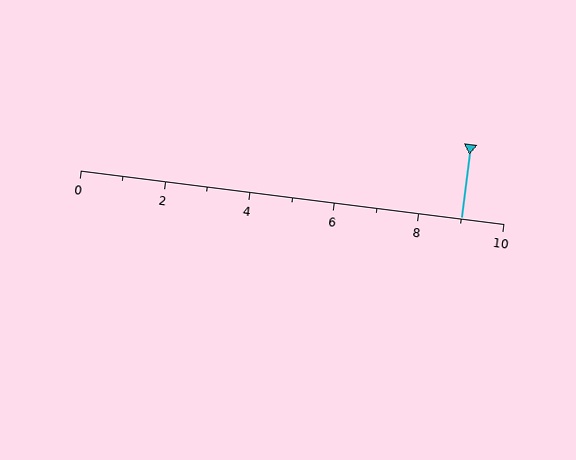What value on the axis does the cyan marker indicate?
The marker indicates approximately 9.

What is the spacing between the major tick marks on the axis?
The major ticks are spaced 2 apart.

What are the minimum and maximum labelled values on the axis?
The axis runs from 0 to 10.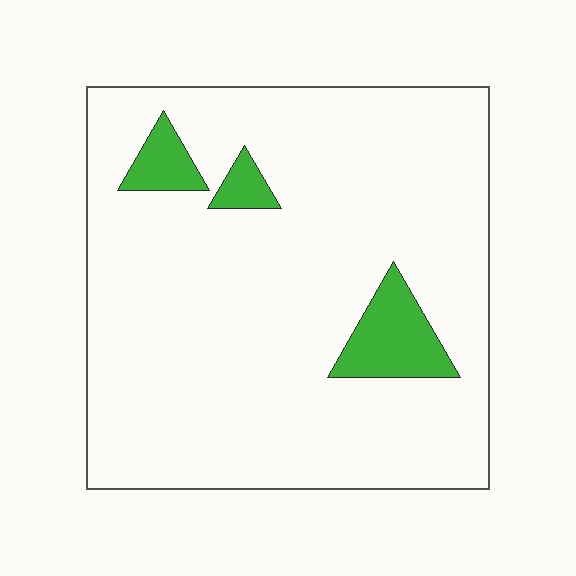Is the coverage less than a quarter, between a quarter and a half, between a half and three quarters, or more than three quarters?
Less than a quarter.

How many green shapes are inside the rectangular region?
3.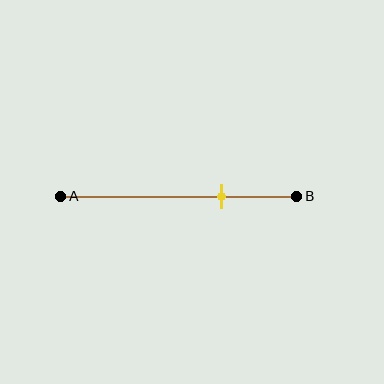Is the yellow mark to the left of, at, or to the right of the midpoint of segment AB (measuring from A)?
The yellow mark is to the right of the midpoint of segment AB.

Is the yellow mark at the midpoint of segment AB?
No, the mark is at about 70% from A, not at the 50% midpoint.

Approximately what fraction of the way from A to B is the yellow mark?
The yellow mark is approximately 70% of the way from A to B.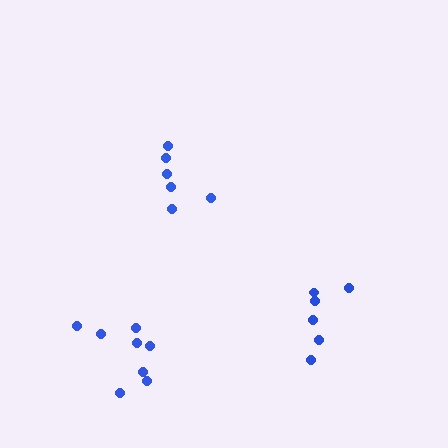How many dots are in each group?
Group 1: 8 dots, Group 2: 6 dots, Group 3: 6 dots (20 total).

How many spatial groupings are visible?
There are 3 spatial groupings.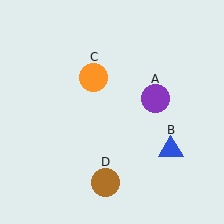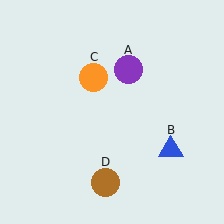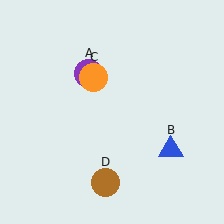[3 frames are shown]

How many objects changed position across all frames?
1 object changed position: purple circle (object A).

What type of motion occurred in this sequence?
The purple circle (object A) rotated counterclockwise around the center of the scene.